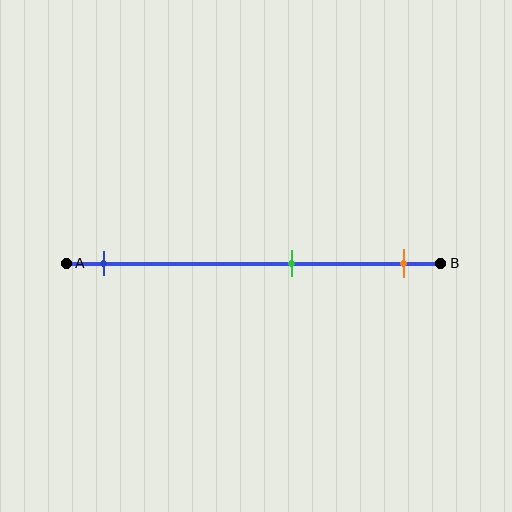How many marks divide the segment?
There are 3 marks dividing the segment.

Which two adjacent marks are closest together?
The green and orange marks are the closest adjacent pair.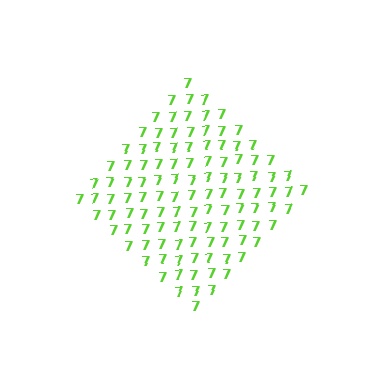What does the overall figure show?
The overall figure shows a diamond.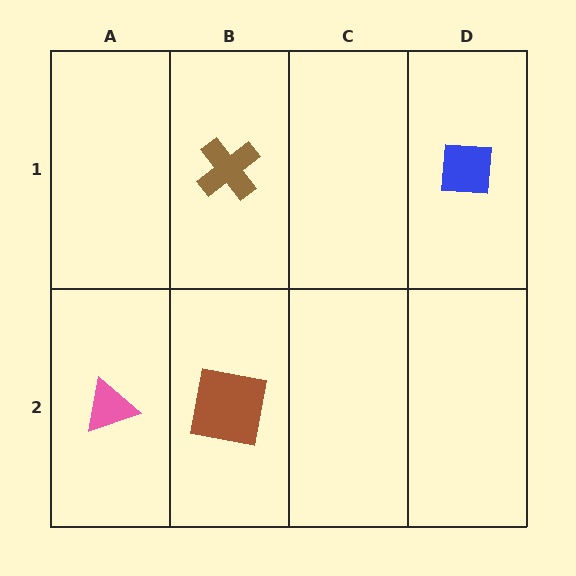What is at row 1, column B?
A brown cross.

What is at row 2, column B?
A brown square.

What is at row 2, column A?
A pink triangle.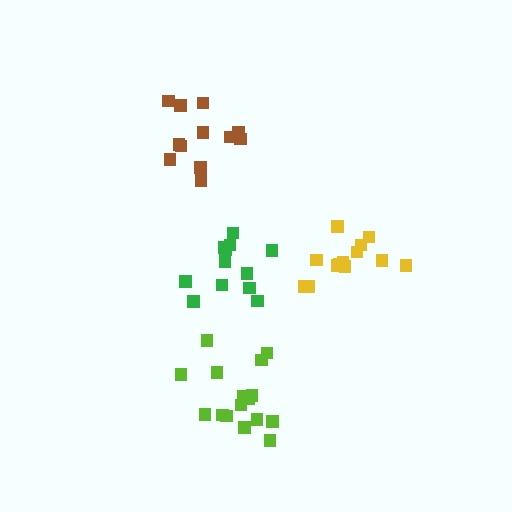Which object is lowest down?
The lime cluster is bottommost.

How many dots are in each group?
Group 1: 16 dots, Group 2: 12 dots, Group 3: 13 dots, Group 4: 12 dots (53 total).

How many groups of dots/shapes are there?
There are 4 groups.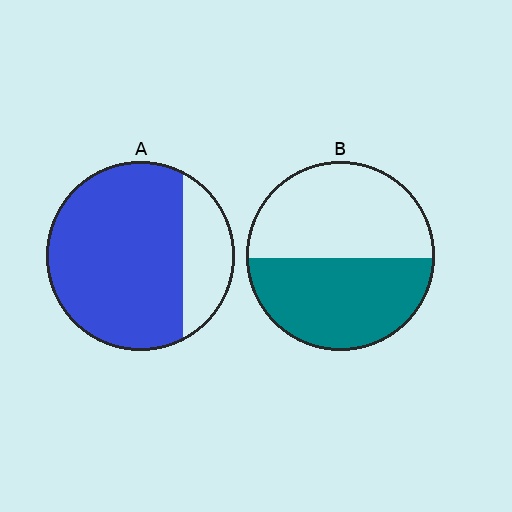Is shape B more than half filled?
Roughly half.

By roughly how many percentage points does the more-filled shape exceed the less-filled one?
By roughly 30 percentage points (A over B).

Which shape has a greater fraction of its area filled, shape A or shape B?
Shape A.